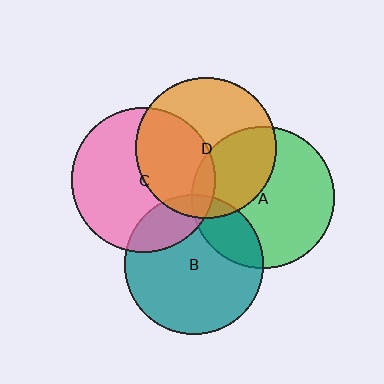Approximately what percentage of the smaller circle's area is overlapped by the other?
Approximately 40%.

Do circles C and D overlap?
Yes.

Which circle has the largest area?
Circle C (pink).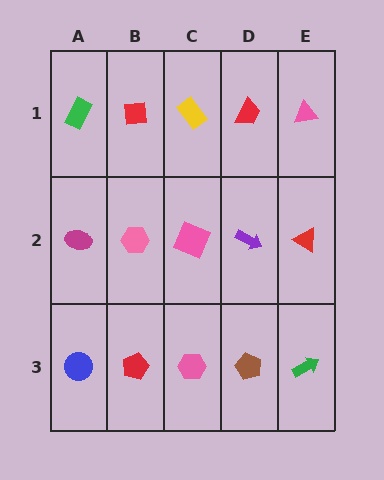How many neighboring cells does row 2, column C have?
4.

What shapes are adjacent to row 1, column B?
A pink hexagon (row 2, column B), a green rectangle (row 1, column A), a yellow rectangle (row 1, column C).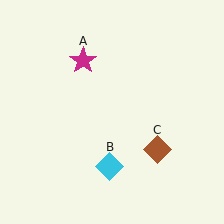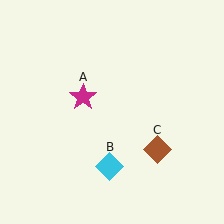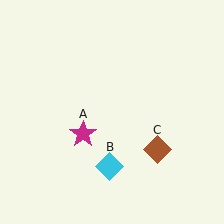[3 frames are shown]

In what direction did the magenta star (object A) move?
The magenta star (object A) moved down.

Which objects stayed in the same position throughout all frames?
Cyan diamond (object B) and brown diamond (object C) remained stationary.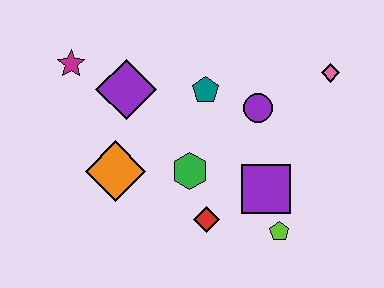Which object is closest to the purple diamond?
The magenta star is closest to the purple diamond.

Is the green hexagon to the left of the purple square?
Yes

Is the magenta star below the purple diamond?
No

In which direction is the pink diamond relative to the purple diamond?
The pink diamond is to the right of the purple diamond.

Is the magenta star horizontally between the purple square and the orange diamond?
No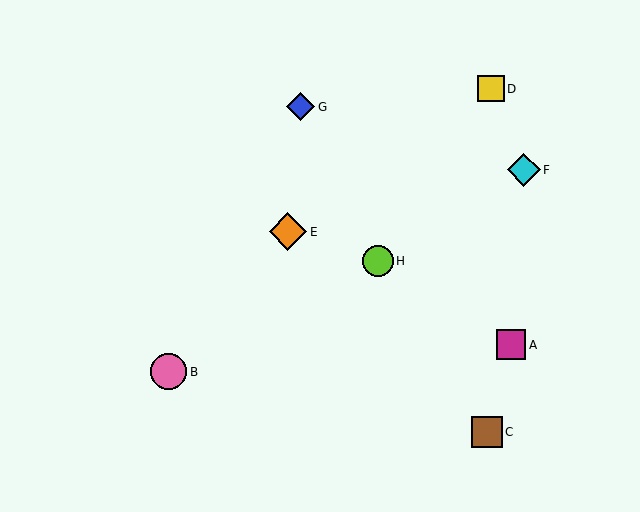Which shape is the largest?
The orange diamond (labeled E) is the largest.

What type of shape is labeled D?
Shape D is a yellow square.